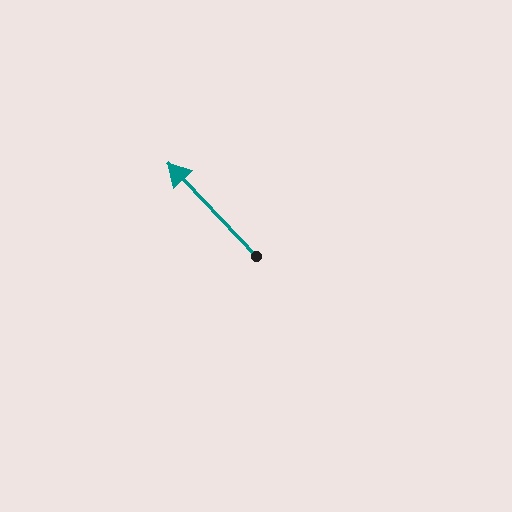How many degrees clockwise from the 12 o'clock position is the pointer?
Approximately 316 degrees.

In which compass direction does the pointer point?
Northwest.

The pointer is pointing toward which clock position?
Roughly 11 o'clock.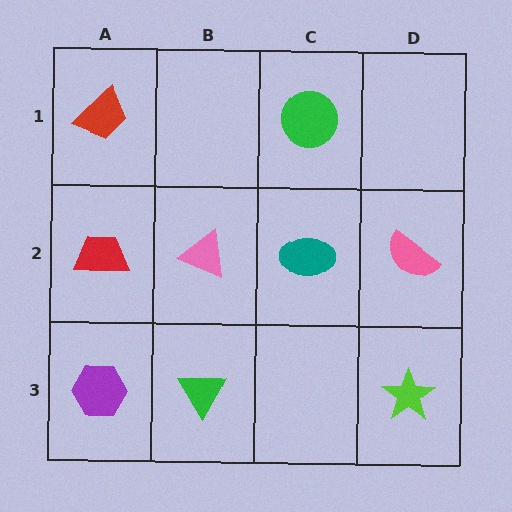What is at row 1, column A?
A red trapezoid.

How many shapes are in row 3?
3 shapes.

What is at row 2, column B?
A pink triangle.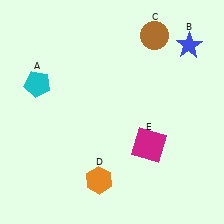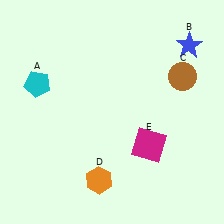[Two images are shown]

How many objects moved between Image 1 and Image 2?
1 object moved between the two images.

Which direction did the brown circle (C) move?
The brown circle (C) moved down.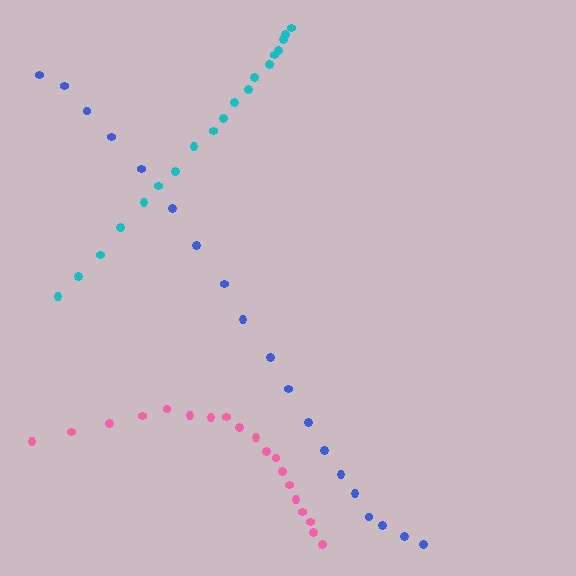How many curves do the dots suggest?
There are 3 distinct paths.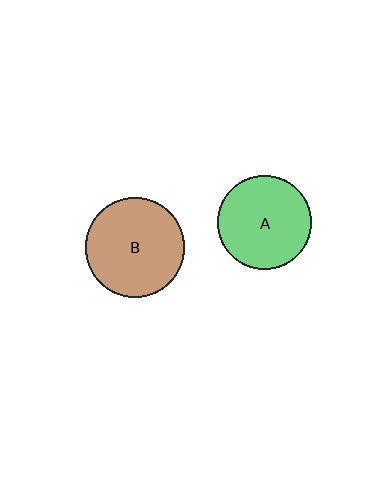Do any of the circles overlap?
No, none of the circles overlap.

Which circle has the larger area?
Circle B (brown).